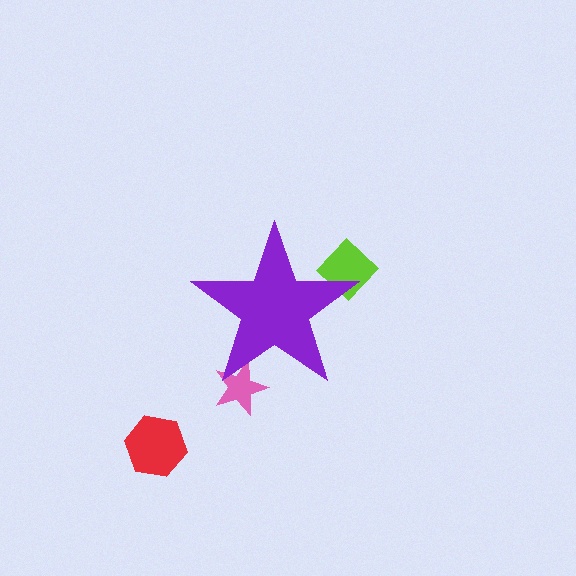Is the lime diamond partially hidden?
Yes, the lime diamond is partially hidden behind the purple star.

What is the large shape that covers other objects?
A purple star.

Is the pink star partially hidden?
Yes, the pink star is partially hidden behind the purple star.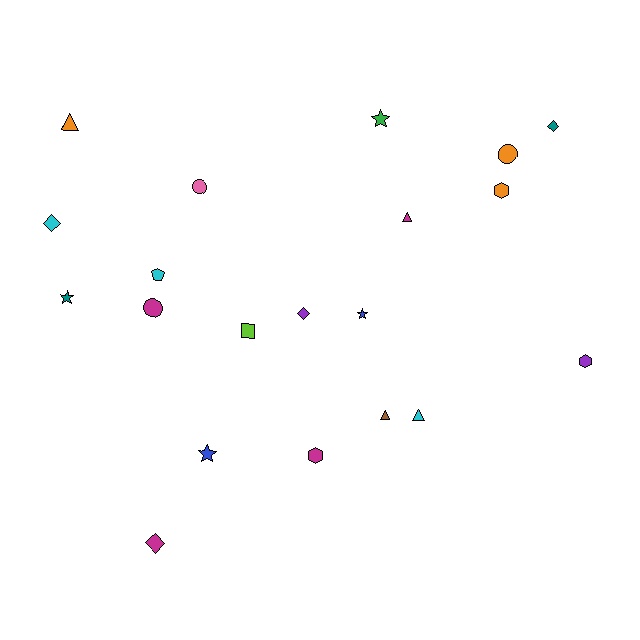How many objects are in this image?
There are 20 objects.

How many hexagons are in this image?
There are 3 hexagons.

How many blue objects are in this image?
There are 2 blue objects.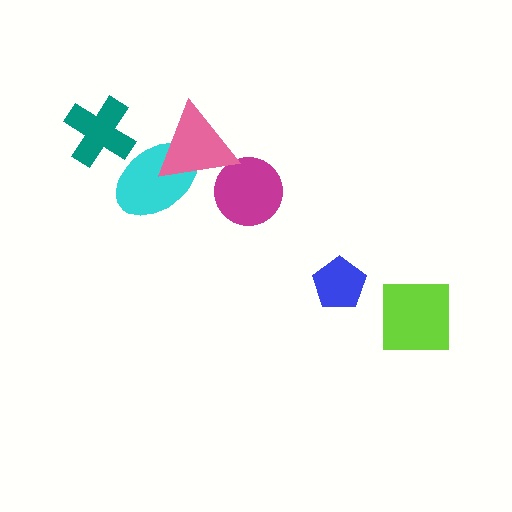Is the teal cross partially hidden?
No, no other shape covers it.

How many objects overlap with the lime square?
0 objects overlap with the lime square.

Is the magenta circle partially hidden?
Yes, it is partially covered by another shape.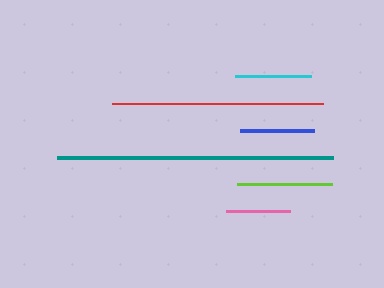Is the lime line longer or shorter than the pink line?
The lime line is longer than the pink line.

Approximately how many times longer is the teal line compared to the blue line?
The teal line is approximately 3.7 times the length of the blue line.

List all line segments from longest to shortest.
From longest to shortest: teal, red, lime, cyan, blue, pink.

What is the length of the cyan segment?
The cyan segment is approximately 77 pixels long.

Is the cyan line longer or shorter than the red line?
The red line is longer than the cyan line.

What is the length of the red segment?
The red segment is approximately 211 pixels long.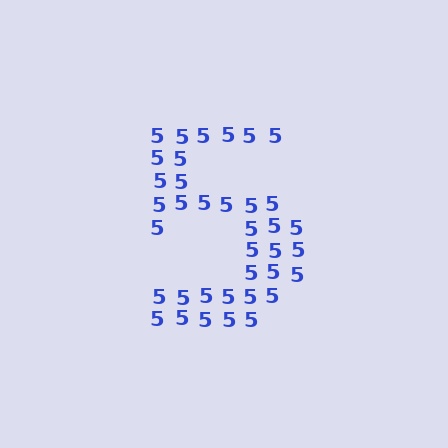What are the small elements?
The small elements are digit 5's.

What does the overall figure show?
The overall figure shows the digit 5.